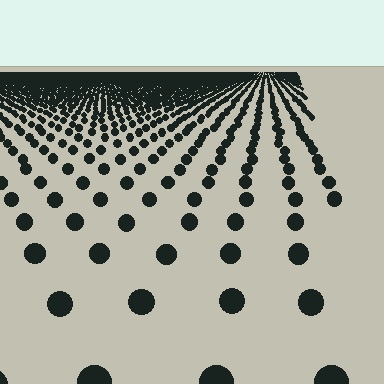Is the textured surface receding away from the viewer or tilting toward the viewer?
The surface is receding away from the viewer. Texture elements get smaller and denser toward the top.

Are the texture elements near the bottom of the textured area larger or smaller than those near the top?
Larger. Near the bottom, elements are closer to the viewer and appear at a bigger on-screen size.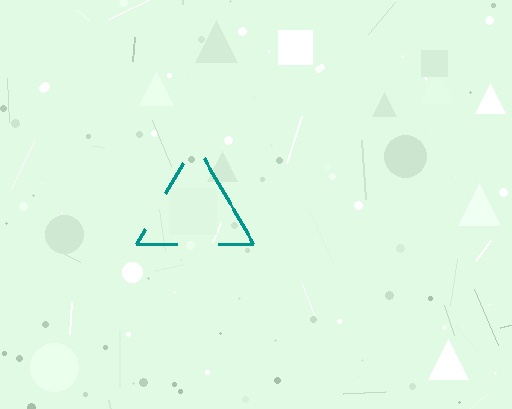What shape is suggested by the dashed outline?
The dashed outline suggests a triangle.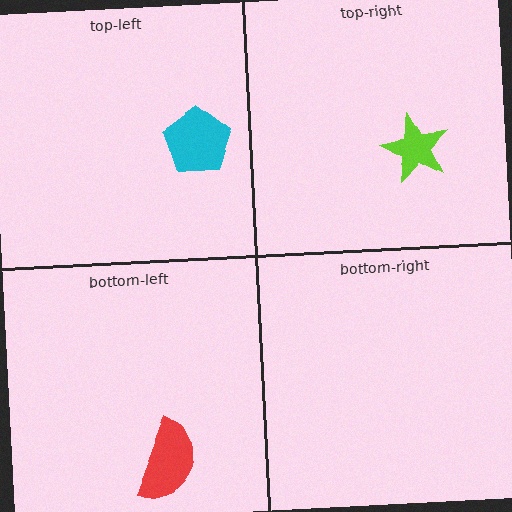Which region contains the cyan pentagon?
The top-left region.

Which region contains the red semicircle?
The bottom-left region.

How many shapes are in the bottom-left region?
1.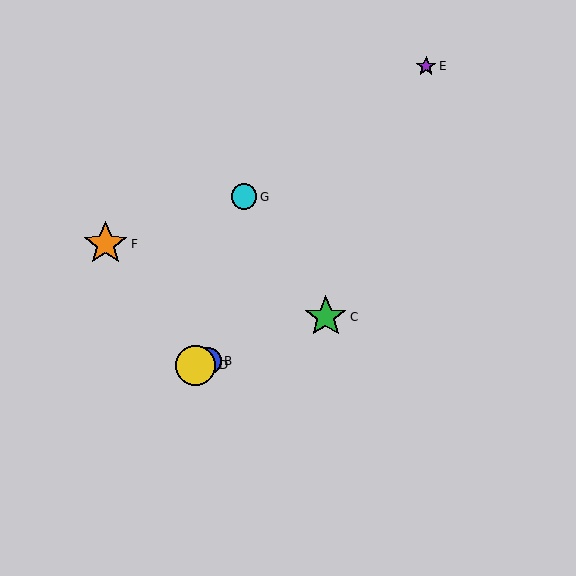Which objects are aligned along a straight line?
Objects A, B, C, D are aligned along a straight line.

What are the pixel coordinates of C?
Object C is at (326, 317).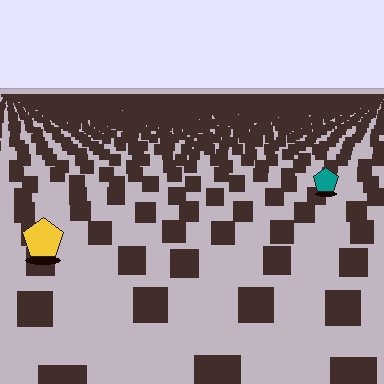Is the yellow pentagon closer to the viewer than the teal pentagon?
Yes. The yellow pentagon is closer — you can tell from the texture gradient: the ground texture is coarser near it.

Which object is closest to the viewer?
The yellow pentagon is closest. The texture marks near it are larger and more spread out.